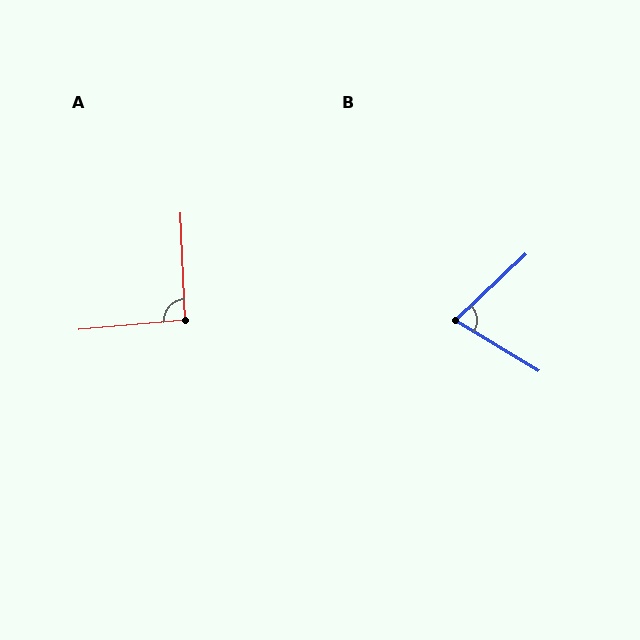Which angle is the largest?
A, at approximately 93 degrees.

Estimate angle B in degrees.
Approximately 75 degrees.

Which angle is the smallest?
B, at approximately 75 degrees.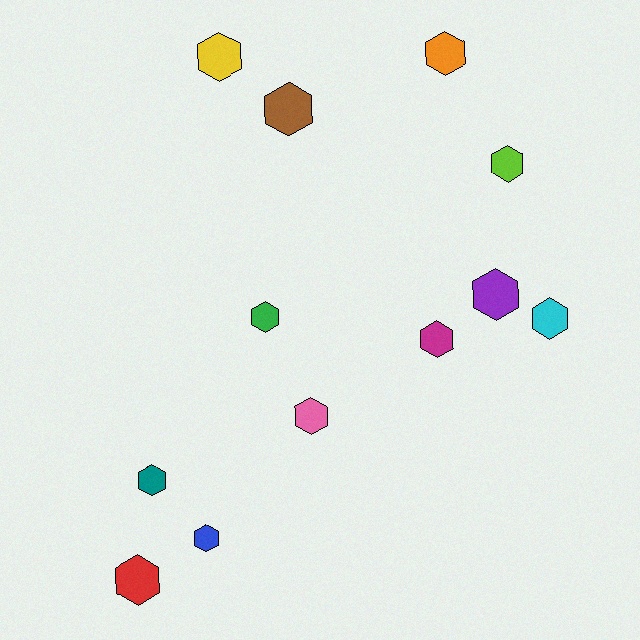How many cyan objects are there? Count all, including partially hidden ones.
There is 1 cyan object.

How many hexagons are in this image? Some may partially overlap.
There are 12 hexagons.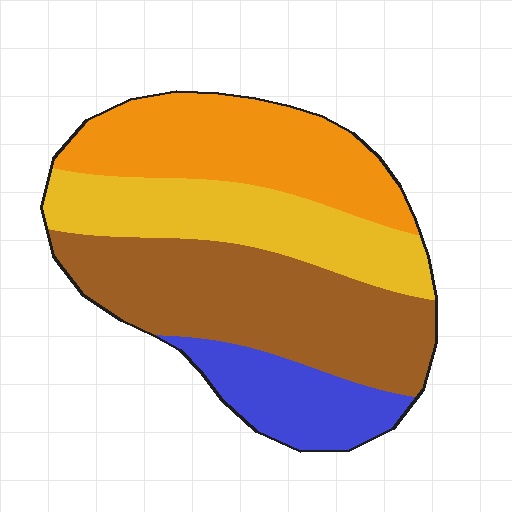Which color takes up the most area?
Brown, at roughly 35%.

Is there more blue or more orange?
Orange.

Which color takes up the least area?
Blue, at roughly 15%.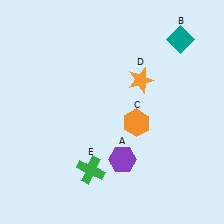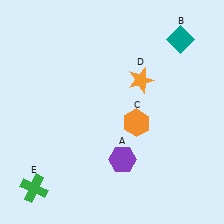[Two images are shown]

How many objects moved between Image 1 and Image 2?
1 object moved between the two images.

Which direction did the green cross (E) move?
The green cross (E) moved left.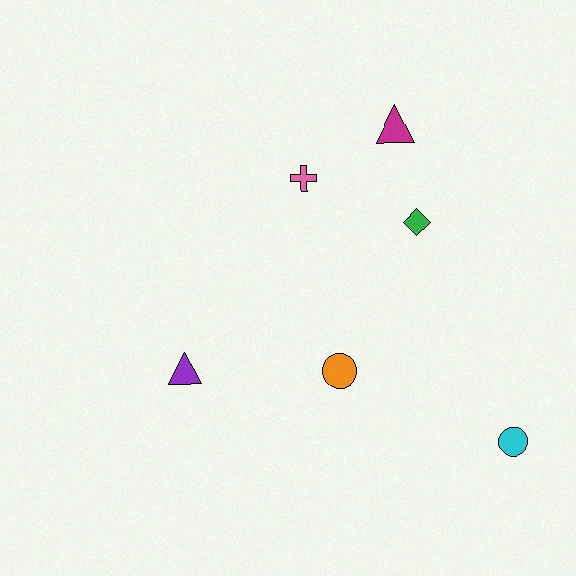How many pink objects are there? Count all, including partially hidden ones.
There is 1 pink object.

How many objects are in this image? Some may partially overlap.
There are 6 objects.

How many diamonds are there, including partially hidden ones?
There is 1 diamond.